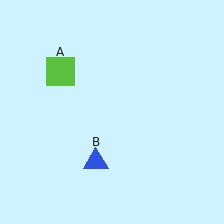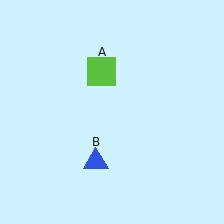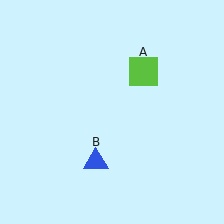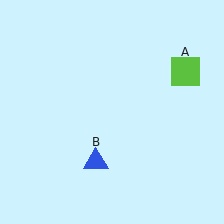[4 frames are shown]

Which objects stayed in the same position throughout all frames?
Blue triangle (object B) remained stationary.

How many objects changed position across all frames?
1 object changed position: lime square (object A).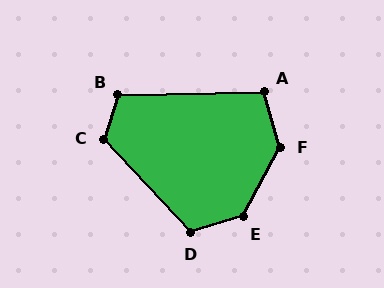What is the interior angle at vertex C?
Approximately 119 degrees (obtuse).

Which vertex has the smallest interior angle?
A, at approximately 106 degrees.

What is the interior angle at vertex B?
Approximately 109 degrees (obtuse).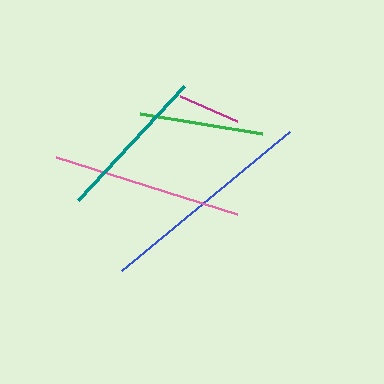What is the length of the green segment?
The green segment is approximately 124 pixels long.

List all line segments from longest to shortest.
From longest to shortest: blue, pink, teal, green, magenta.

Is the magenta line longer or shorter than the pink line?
The pink line is longer than the magenta line.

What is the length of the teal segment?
The teal segment is approximately 156 pixels long.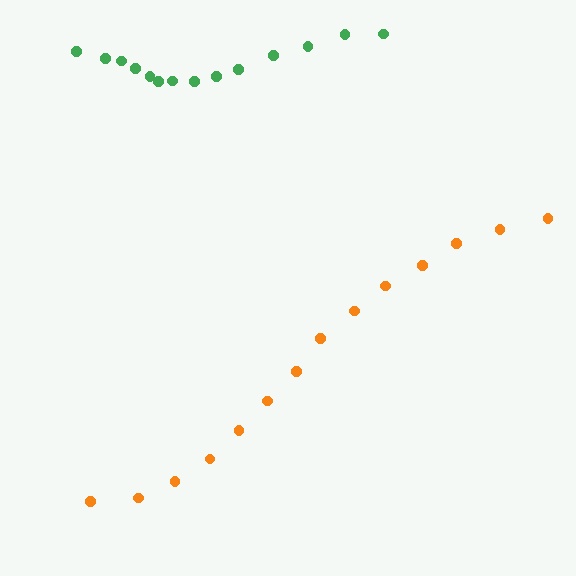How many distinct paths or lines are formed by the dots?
There are 2 distinct paths.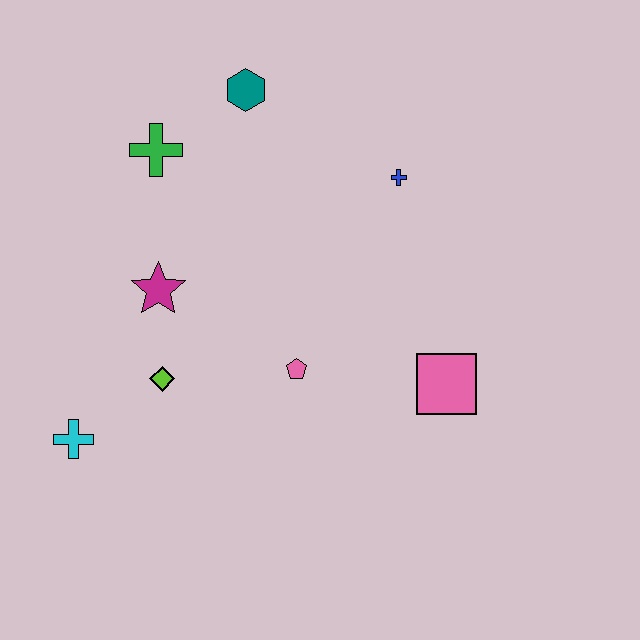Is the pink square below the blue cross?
Yes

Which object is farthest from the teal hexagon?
The cyan cross is farthest from the teal hexagon.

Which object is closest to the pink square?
The pink pentagon is closest to the pink square.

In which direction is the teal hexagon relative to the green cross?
The teal hexagon is to the right of the green cross.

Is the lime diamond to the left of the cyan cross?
No